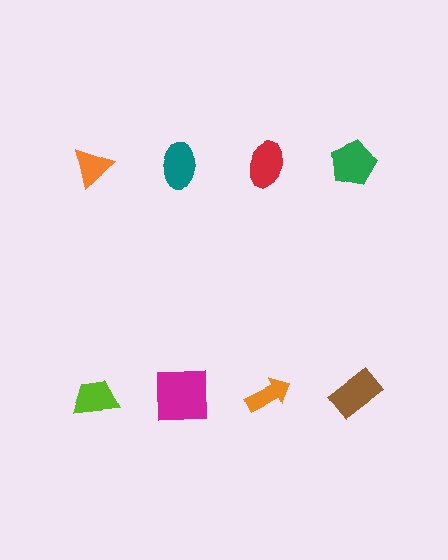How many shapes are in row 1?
4 shapes.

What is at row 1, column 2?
A teal ellipse.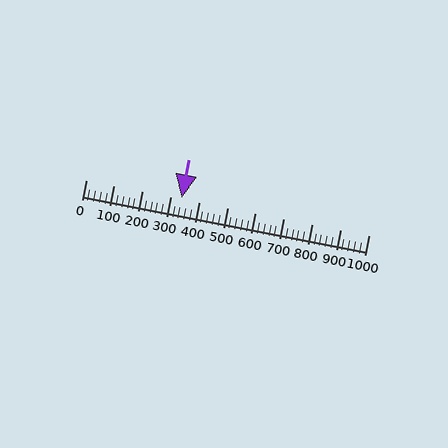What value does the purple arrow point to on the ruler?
The purple arrow points to approximately 340.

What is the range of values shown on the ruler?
The ruler shows values from 0 to 1000.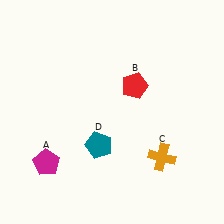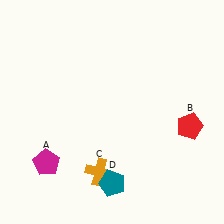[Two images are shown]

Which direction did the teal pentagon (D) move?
The teal pentagon (D) moved down.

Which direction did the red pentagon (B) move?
The red pentagon (B) moved right.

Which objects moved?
The objects that moved are: the red pentagon (B), the orange cross (C), the teal pentagon (D).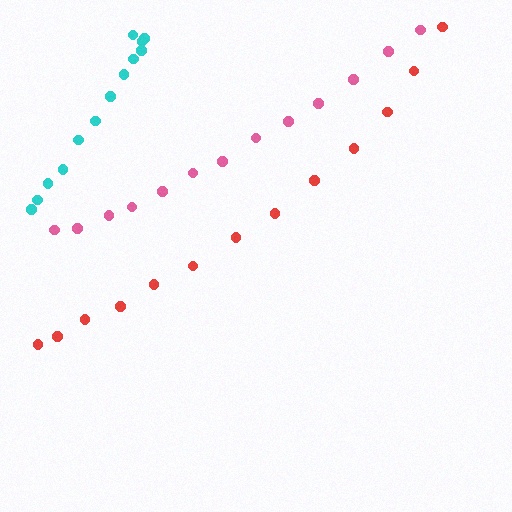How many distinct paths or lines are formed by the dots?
There are 3 distinct paths.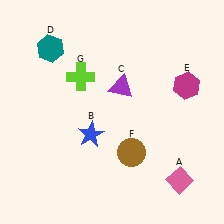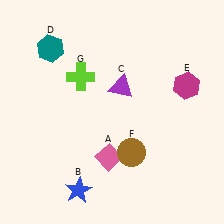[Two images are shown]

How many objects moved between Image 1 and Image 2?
2 objects moved between the two images.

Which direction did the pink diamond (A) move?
The pink diamond (A) moved left.